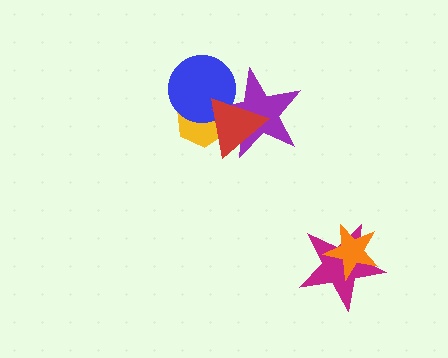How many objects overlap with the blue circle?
3 objects overlap with the blue circle.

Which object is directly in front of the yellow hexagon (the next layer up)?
The blue circle is directly in front of the yellow hexagon.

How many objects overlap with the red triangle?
3 objects overlap with the red triangle.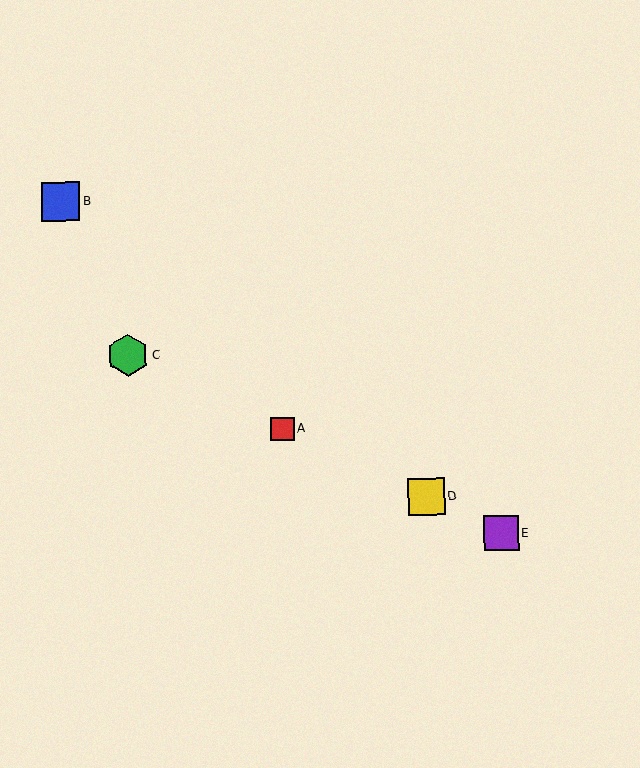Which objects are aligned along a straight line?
Objects A, C, D, E are aligned along a straight line.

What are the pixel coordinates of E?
Object E is at (501, 533).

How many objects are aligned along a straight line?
4 objects (A, C, D, E) are aligned along a straight line.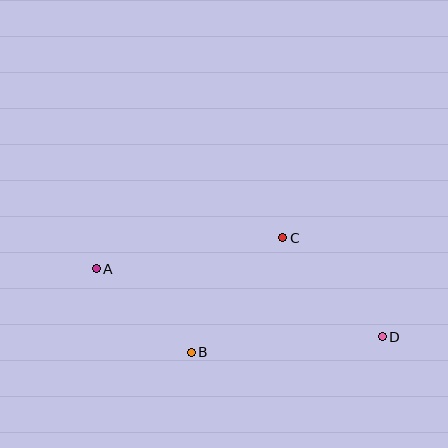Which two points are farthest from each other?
Points A and D are farthest from each other.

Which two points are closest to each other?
Points A and B are closest to each other.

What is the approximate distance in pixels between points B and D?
The distance between B and D is approximately 191 pixels.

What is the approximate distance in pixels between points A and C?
The distance between A and C is approximately 189 pixels.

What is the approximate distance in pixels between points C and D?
The distance between C and D is approximately 140 pixels.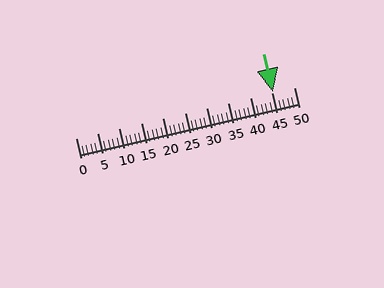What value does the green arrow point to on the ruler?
The green arrow points to approximately 45.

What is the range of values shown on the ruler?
The ruler shows values from 0 to 50.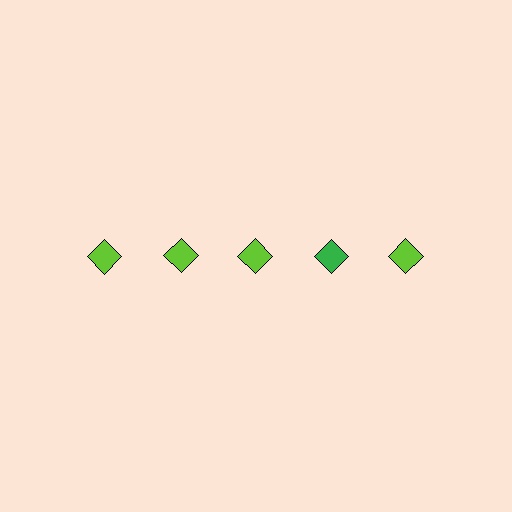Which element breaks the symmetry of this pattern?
The green diamond in the top row, second from right column breaks the symmetry. All other shapes are lime diamonds.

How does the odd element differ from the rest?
It has a different color: green instead of lime.